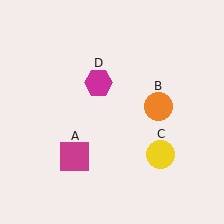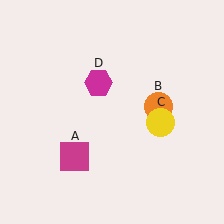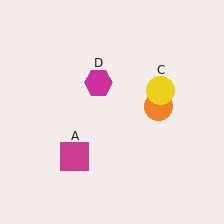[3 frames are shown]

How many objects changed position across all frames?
1 object changed position: yellow circle (object C).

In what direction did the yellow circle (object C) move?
The yellow circle (object C) moved up.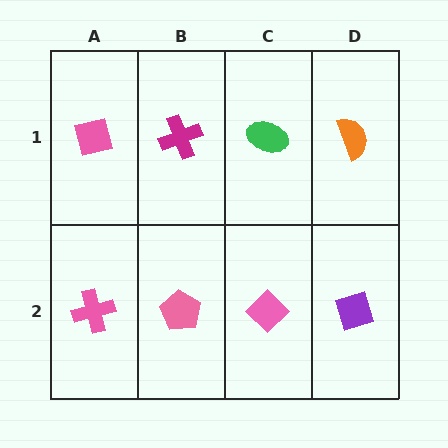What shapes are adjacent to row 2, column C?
A green ellipse (row 1, column C), a pink pentagon (row 2, column B), a purple diamond (row 2, column D).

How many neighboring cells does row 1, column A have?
2.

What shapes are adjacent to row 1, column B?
A pink pentagon (row 2, column B), a pink square (row 1, column A), a green ellipse (row 1, column C).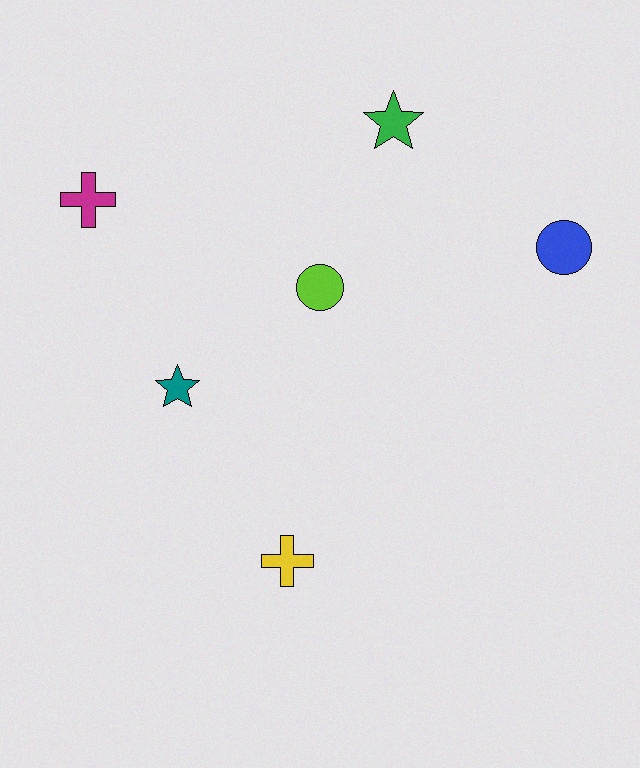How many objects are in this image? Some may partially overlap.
There are 6 objects.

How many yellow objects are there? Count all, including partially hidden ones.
There is 1 yellow object.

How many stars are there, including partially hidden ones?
There are 2 stars.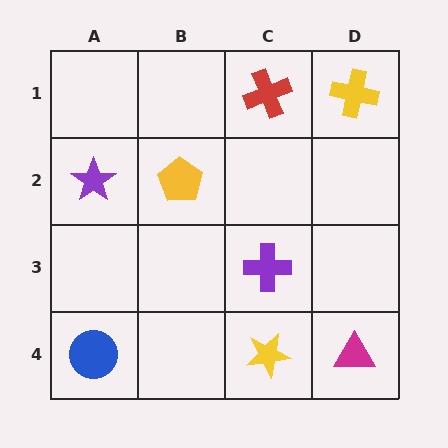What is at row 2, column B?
A yellow pentagon.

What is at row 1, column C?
A red cross.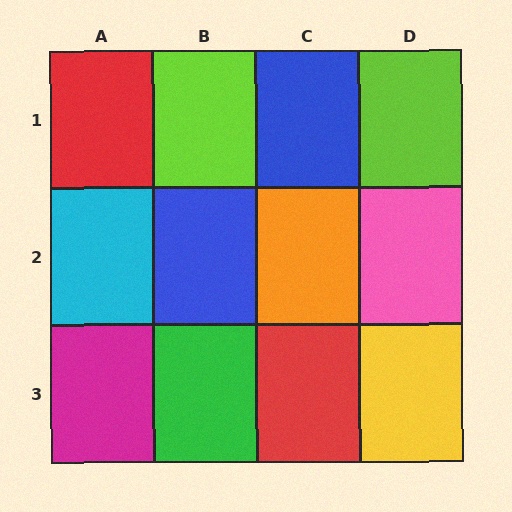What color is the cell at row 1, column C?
Blue.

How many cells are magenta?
1 cell is magenta.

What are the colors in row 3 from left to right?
Magenta, green, red, yellow.